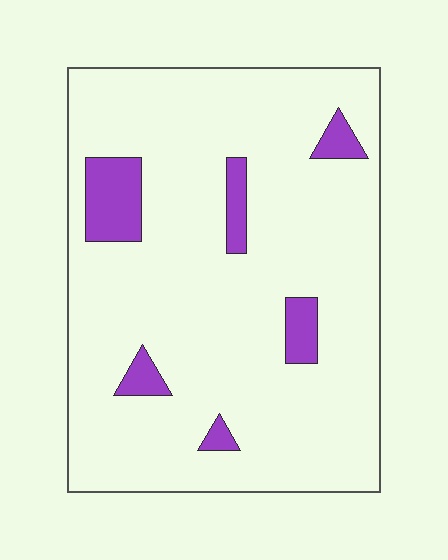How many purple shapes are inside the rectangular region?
6.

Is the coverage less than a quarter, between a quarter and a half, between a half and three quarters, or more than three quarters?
Less than a quarter.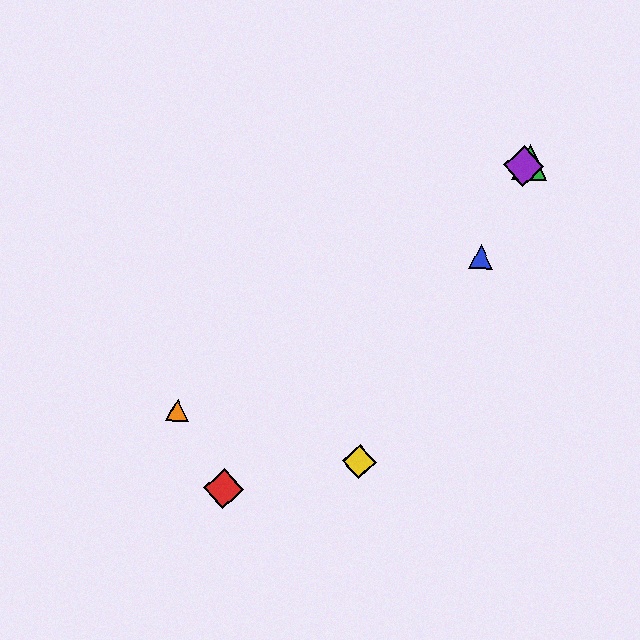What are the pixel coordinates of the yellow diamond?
The yellow diamond is at (359, 462).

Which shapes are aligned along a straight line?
The green triangle, the purple diamond, the orange triangle are aligned along a straight line.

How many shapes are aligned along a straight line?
3 shapes (the green triangle, the purple diamond, the orange triangle) are aligned along a straight line.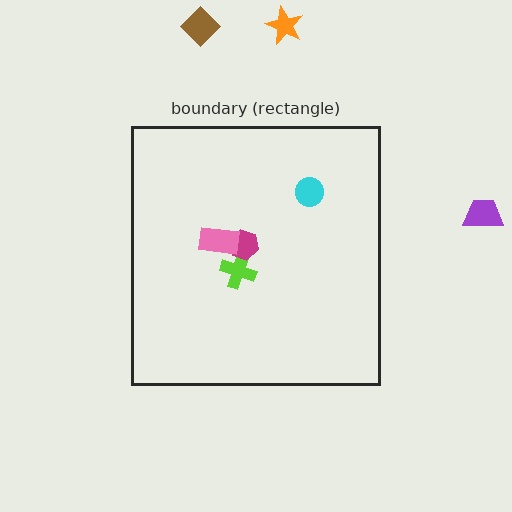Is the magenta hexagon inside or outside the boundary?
Inside.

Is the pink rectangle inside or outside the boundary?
Inside.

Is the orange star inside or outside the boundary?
Outside.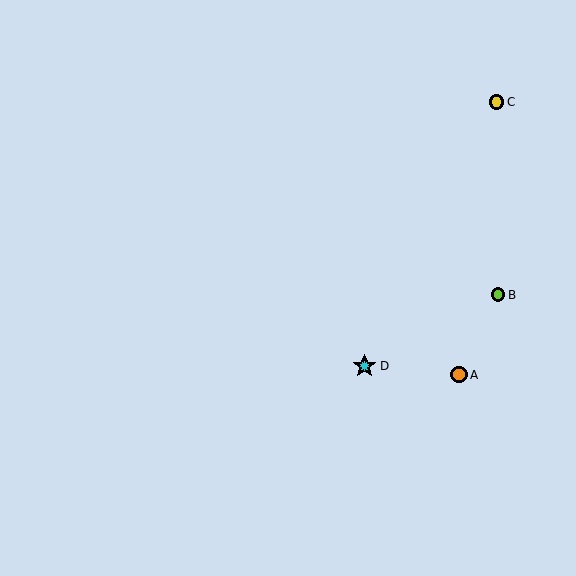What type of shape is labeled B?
Shape B is a lime circle.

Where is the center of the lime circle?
The center of the lime circle is at (498, 295).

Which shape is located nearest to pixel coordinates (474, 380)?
The orange circle (labeled A) at (459, 375) is nearest to that location.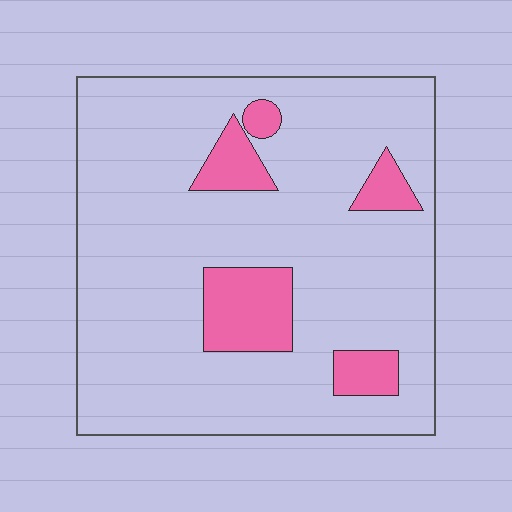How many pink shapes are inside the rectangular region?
5.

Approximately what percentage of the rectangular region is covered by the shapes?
Approximately 15%.